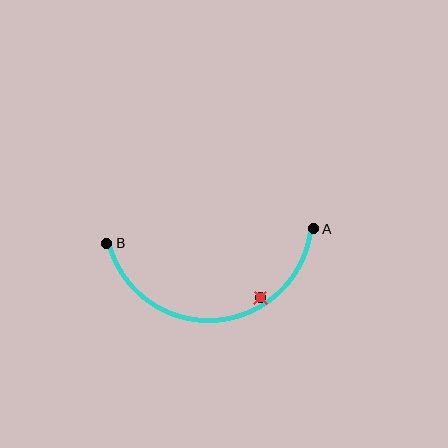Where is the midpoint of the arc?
The arc midpoint is the point on the curve farthest from the straight line joining A and B. It sits below that line.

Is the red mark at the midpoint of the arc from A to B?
No — the red mark does not lie on the arc at all. It sits slightly inside the curve.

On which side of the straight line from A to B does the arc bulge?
The arc bulges below the straight line connecting A and B.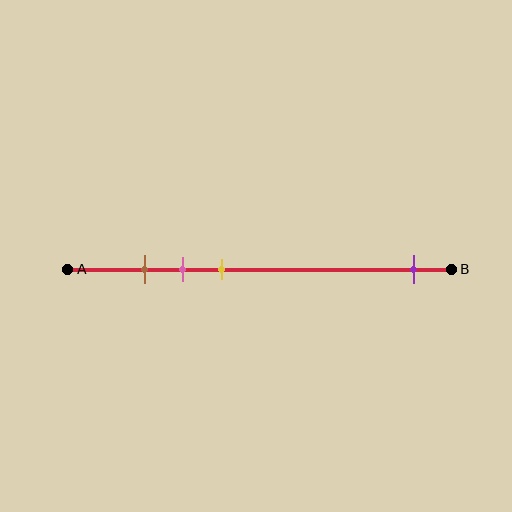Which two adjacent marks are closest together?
The brown and pink marks are the closest adjacent pair.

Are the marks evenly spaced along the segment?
No, the marks are not evenly spaced.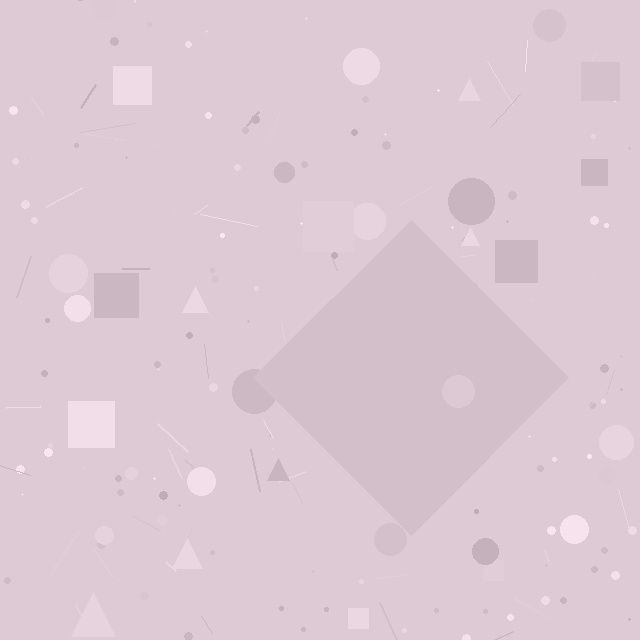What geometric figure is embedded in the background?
A diamond is embedded in the background.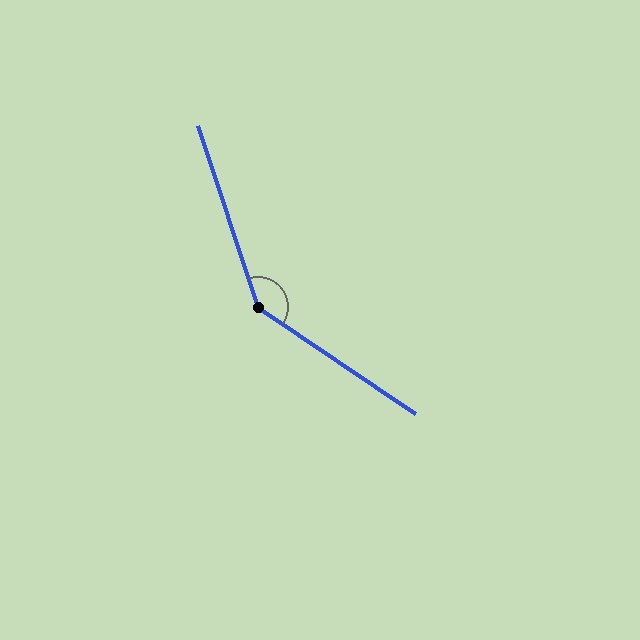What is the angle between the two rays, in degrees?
Approximately 142 degrees.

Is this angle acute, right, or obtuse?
It is obtuse.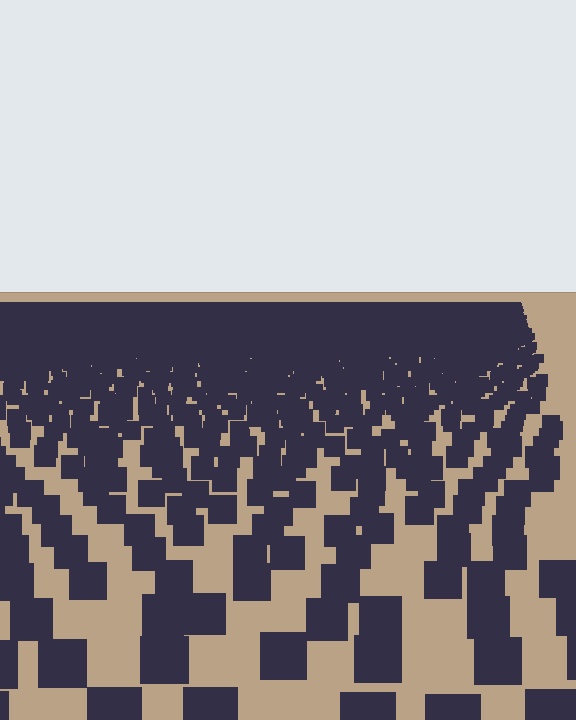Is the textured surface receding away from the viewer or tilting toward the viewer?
The surface is receding away from the viewer. Texture elements get smaller and denser toward the top.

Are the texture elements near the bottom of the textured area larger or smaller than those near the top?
Larger. Near the bottom, elements are closer to the viewer and appear at a bigger on-screen size.